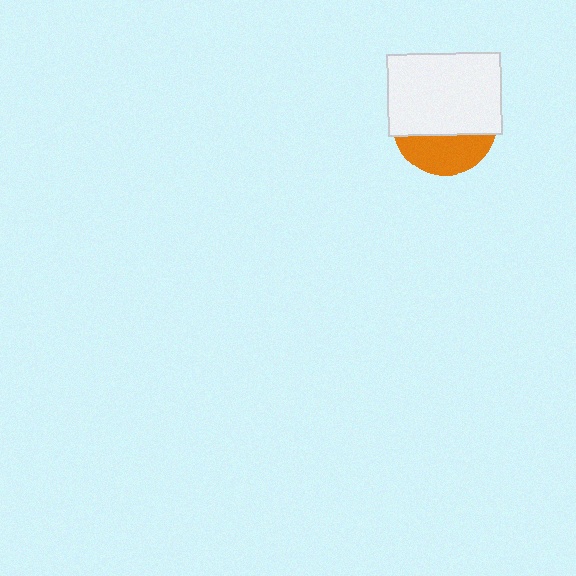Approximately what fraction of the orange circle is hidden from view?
Roughly 65% of the orange circle is hidden behind the white rectangle.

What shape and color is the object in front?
The object in front is a white rectangle.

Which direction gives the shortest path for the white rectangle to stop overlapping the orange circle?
Moving up gives the shortest separation.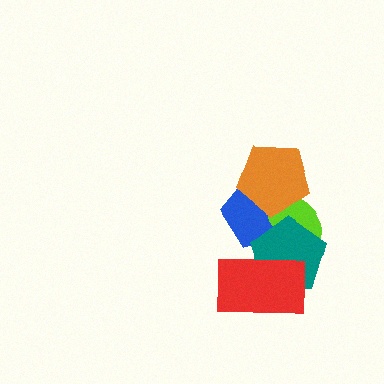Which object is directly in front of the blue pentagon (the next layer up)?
The lime ellipse is directly in front of the blue pentagon.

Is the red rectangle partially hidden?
No, no other shape covers it.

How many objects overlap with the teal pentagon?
3 objects overlap with the teal pentagon.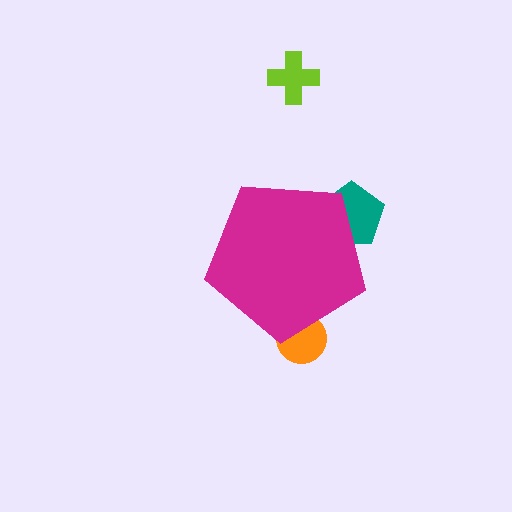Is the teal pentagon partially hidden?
Yes, the teal pentagon is partially hidden behind the magenta pentagon.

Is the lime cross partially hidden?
No, the lime cross is fully visible.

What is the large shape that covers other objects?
A magenta pentagon.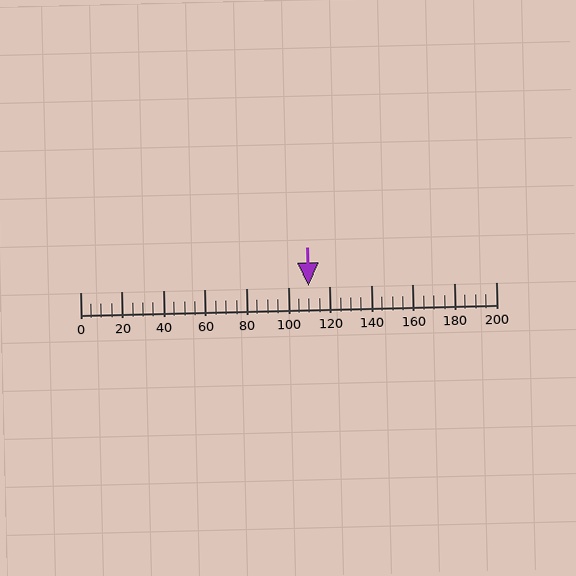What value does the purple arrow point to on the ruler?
The purple arrow points to approximately 110.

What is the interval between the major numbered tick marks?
The major tick marks are spaced 20 units apart.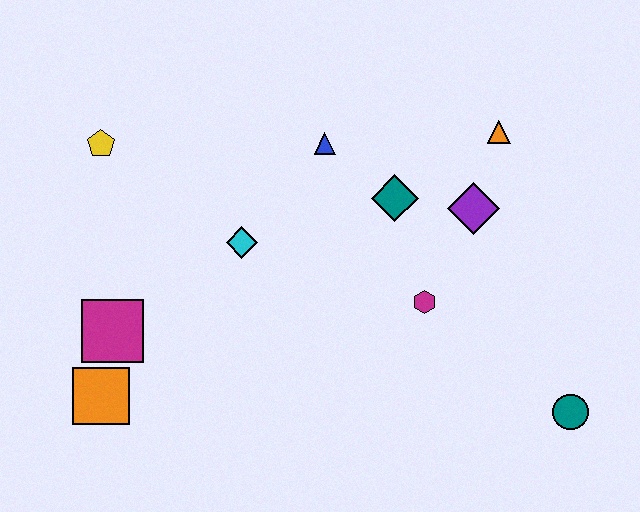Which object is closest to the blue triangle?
The teal diamond is closest to the blue triangle.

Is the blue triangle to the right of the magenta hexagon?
No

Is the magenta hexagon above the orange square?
Yes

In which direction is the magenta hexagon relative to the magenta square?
The magenta hexagon is to the right of the magenta square.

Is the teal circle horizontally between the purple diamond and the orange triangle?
No